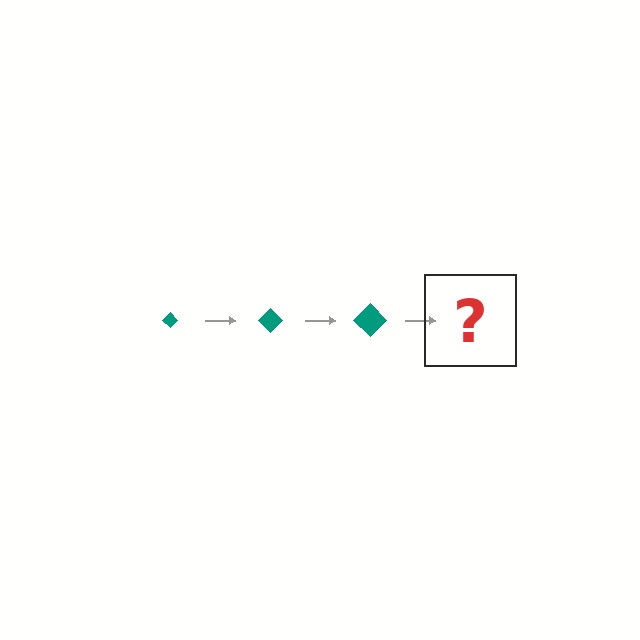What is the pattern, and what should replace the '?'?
The pattern is that the diamond gets progressively larger each step. The '?' should be a teal diamond, larger than the previous one.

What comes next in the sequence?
The next element should be a teal diamond, larger than the previous one.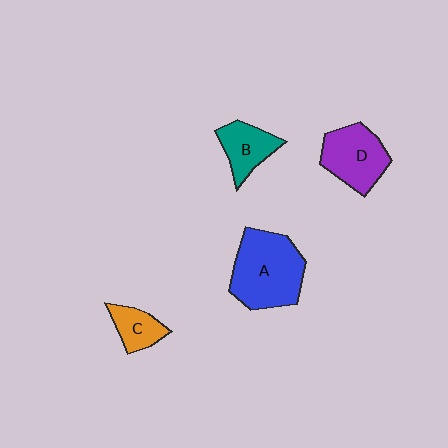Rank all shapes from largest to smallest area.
From largest to smallest: A (blue), D (purple), B (teal), C (orange).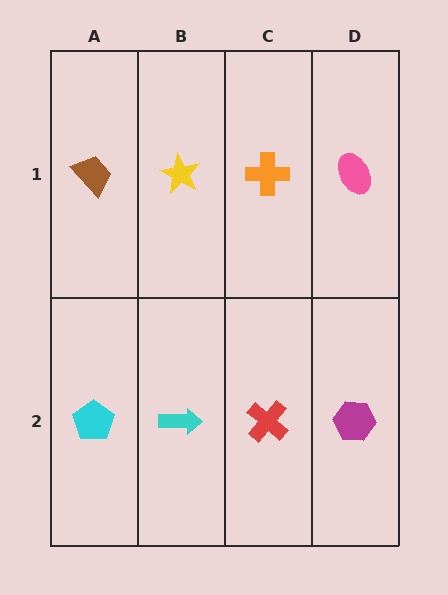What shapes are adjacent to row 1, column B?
A cyan arrow (row 2, column B), a brown trapezoid (row 1, column A), an orange cross (row 1, column C).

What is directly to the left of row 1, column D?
An orange cross.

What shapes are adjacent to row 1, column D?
A magenta hexagon (row 2, column D), an orange cross (row 1, column C).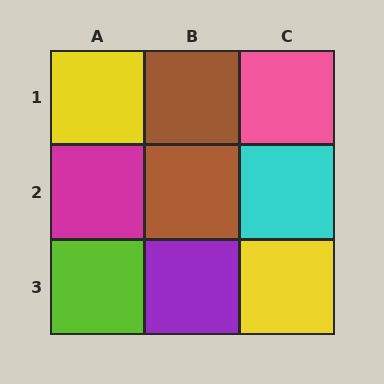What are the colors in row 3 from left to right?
Lime, purple, yellow.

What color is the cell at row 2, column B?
Brown.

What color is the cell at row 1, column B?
Brown.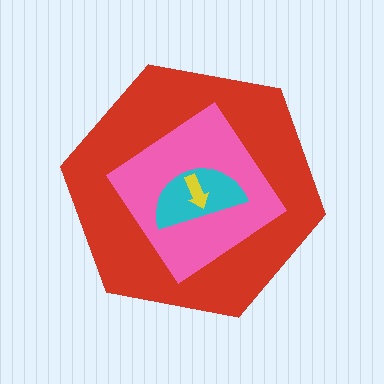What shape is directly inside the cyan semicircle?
The yellow arrow.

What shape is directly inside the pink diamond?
The cyan semicircle.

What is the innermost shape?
The yellow arrow.